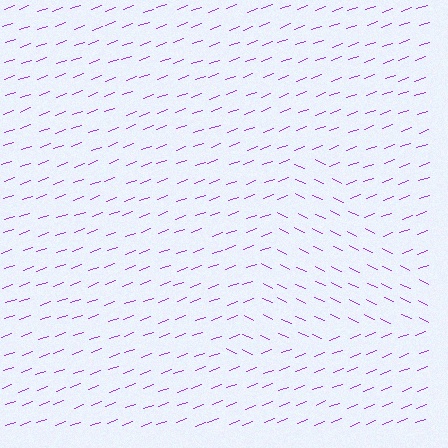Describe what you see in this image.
The image is filled with small purple line segments. A triangle region in the image has lines oriented differently from the surrounding lines, creating a visible texture boundary.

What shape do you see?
I see a triangle.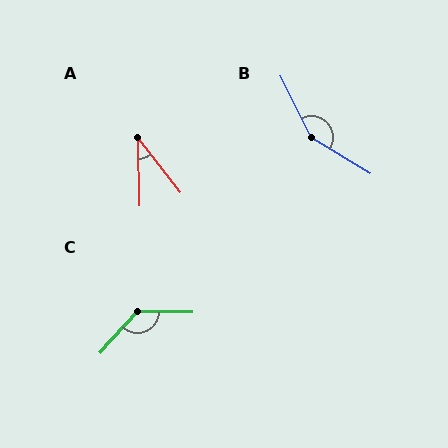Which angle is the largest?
B, at approximately 148 degrees.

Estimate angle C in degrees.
Approximately 132 degrees.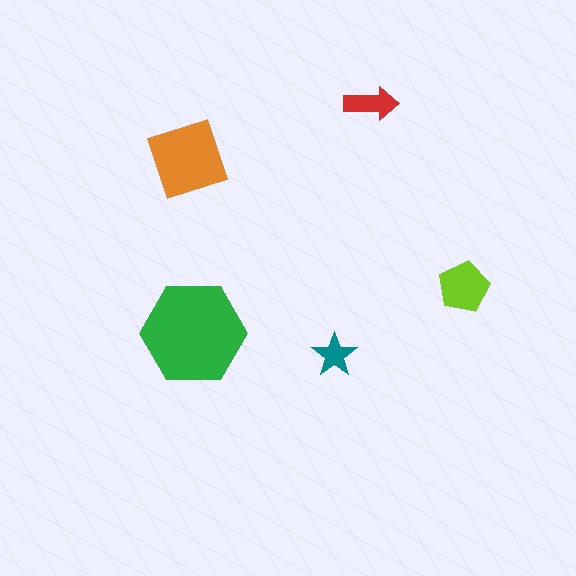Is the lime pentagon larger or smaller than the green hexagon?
Smaller.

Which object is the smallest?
The teal star.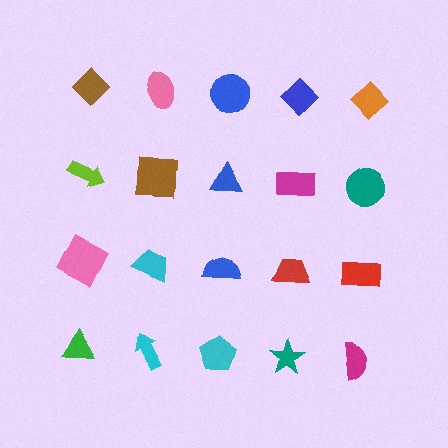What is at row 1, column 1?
A brown diamond.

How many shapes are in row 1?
5 shapes.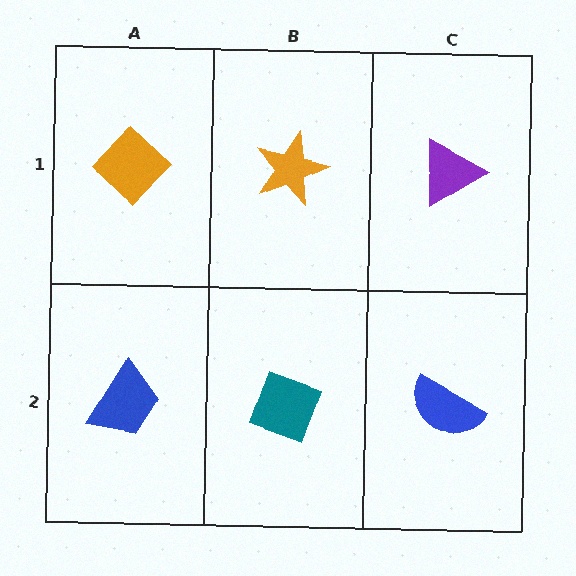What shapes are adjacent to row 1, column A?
A blue trapezoid (row 2, column A), an orange star (row 1, column B).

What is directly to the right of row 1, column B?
A purple triangle.